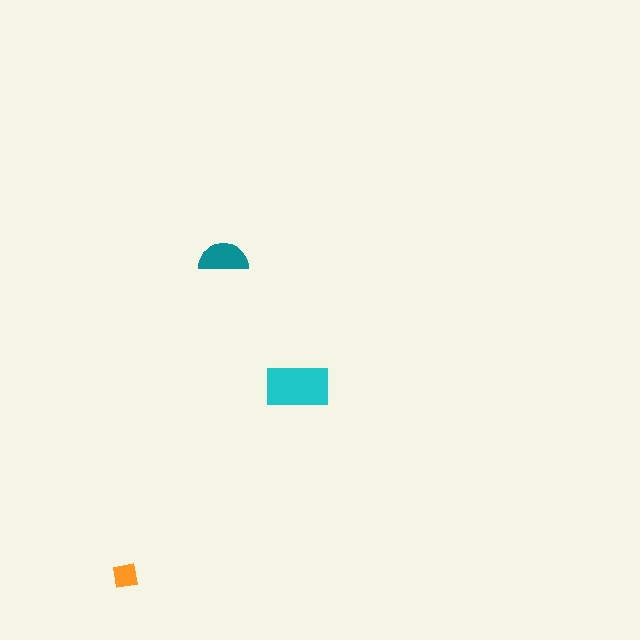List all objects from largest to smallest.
The cyan rectangle, the teal semicircle, the orange square.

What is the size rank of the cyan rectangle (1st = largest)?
1st.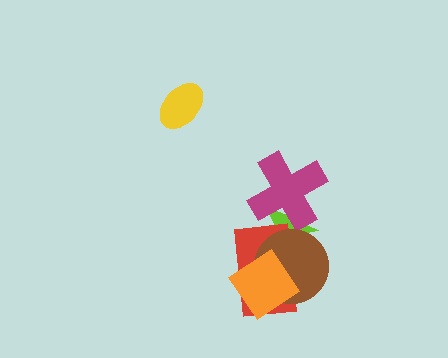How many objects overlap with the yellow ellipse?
0 objects overlap with the yellow ellipse.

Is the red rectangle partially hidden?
Yes, it is partially covered by another shape.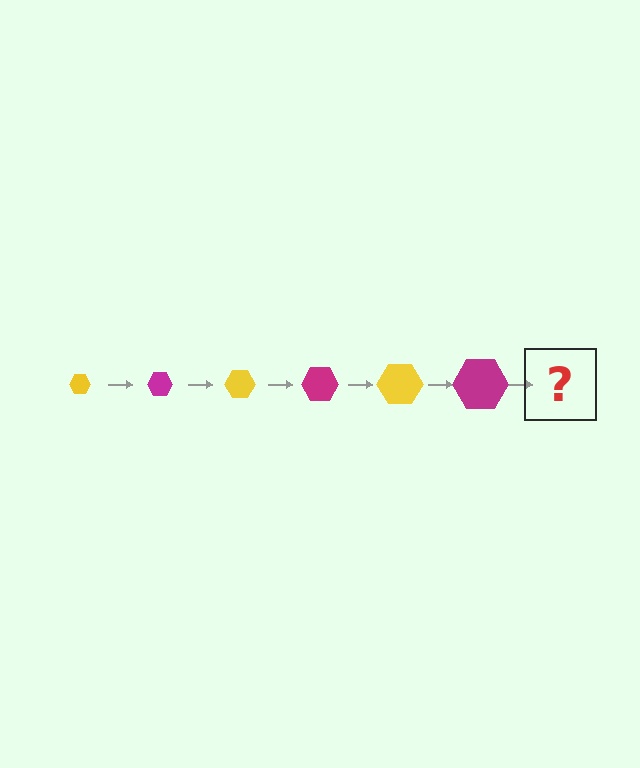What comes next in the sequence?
The next element should be a yellow hexagon, larger than the previous one.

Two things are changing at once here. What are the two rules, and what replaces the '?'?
The two rules are that the hexagon grows larger each step and the color cycles through yellow and magenta. The '?' should be a yellow hexagon, larger than the previous one.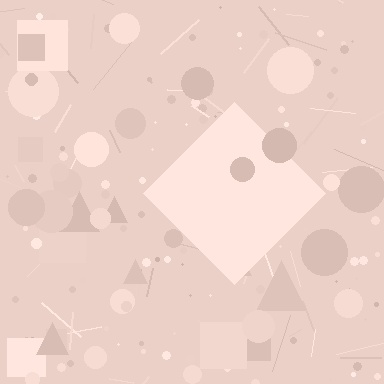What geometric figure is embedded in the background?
A diamond is embedded in the background.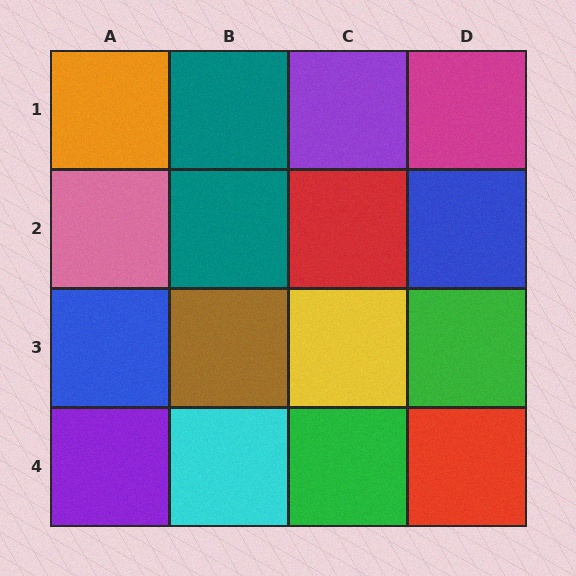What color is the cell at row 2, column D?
Blue.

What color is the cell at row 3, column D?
Green.